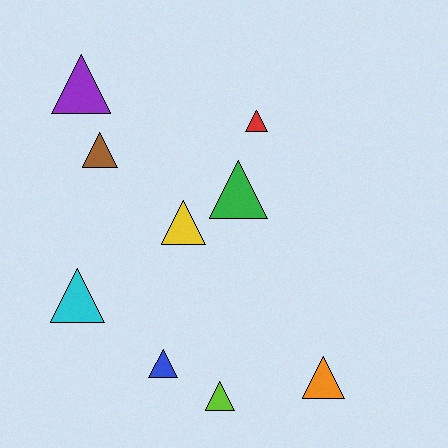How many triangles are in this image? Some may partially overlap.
There are 9 triangles.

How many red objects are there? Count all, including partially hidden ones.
There is 1 red object.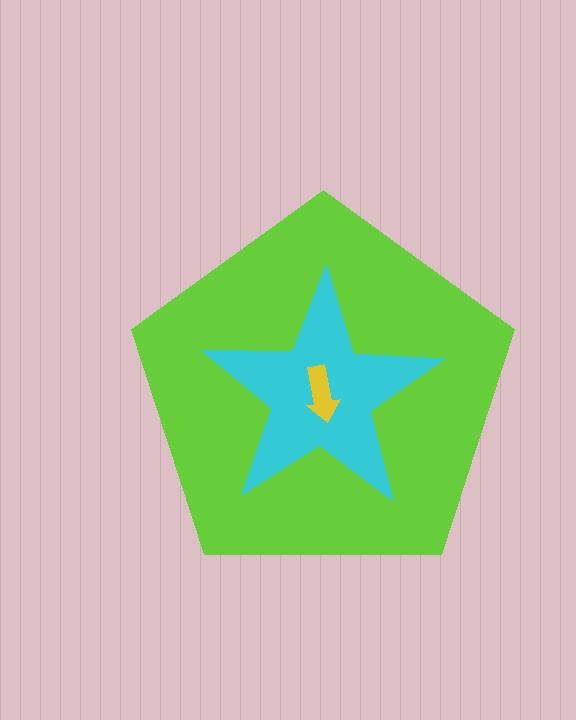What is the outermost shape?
The lime pentagon.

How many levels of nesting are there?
3.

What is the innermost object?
The yellow arrow.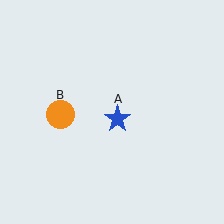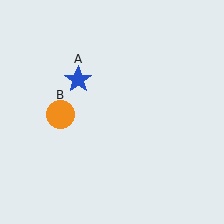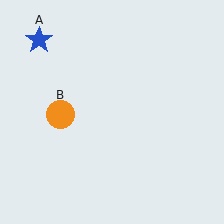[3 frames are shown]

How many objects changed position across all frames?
1 object changed position: blue star (object A).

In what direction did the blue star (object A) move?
The blue star (object A) moved up and to the left.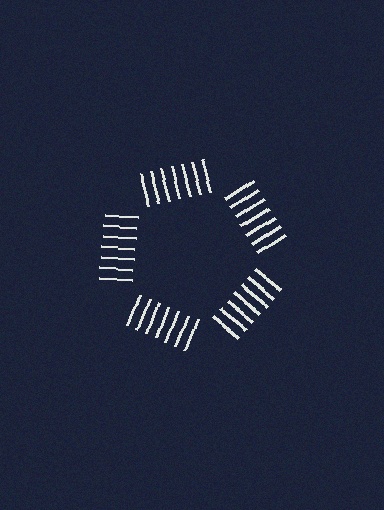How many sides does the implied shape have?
5 sides — the line-ends trace a pentagon.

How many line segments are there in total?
35 — 7 along each of the 5 edges.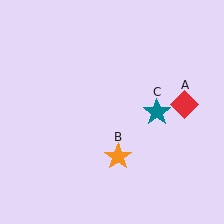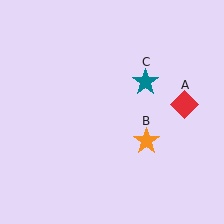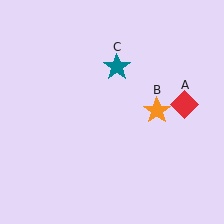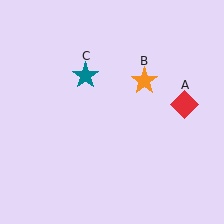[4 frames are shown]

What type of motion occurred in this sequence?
The orange star (object B), teal star (object C) rotated counterclockwise around the center of the scene.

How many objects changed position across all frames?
2 objects changed position: orange star (object B), teal star (object C).